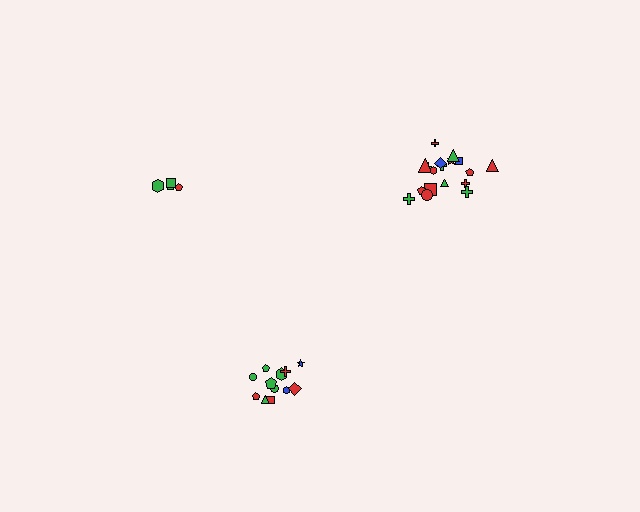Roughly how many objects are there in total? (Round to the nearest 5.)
Roughly 35 objects in total.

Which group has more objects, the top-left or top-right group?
The top-right group.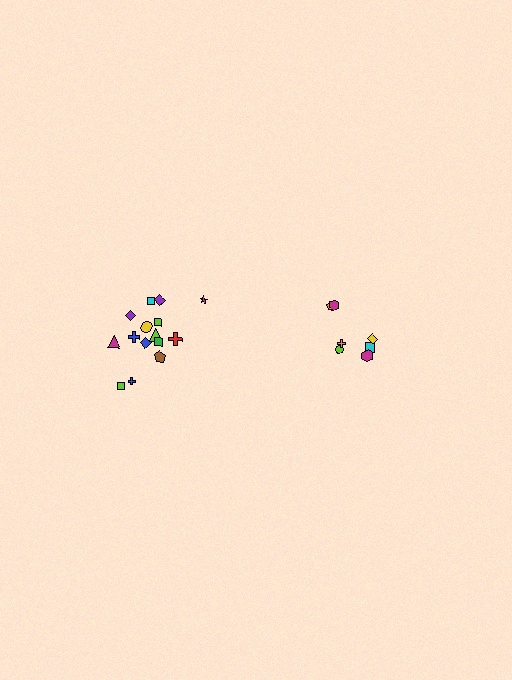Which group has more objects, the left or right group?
The left group.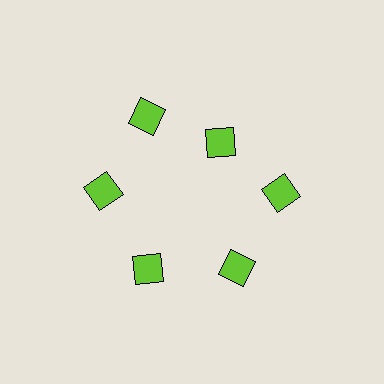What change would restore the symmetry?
The symmetry would be restored by moving it outward, back onto the ring so that all 6 diamonds sit at equal angles and equal distance from the center.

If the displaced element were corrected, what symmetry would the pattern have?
It would have 6-fold rotational symmetry — the pattern would map onto itself every 60 degrees.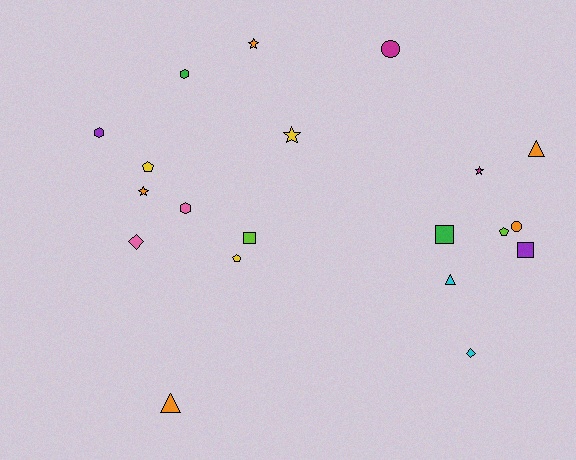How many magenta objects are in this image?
There are 2 magenta objects.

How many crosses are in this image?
There are no crosses.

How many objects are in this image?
There are 20 objects.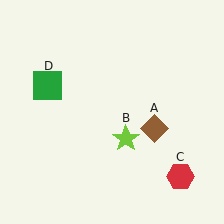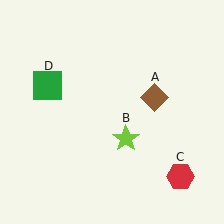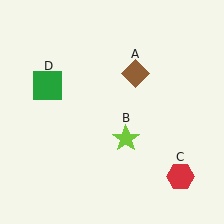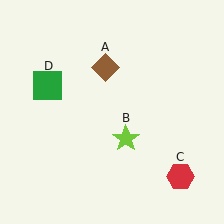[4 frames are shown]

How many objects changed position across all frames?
1 object changed position: brown diamond (object A).